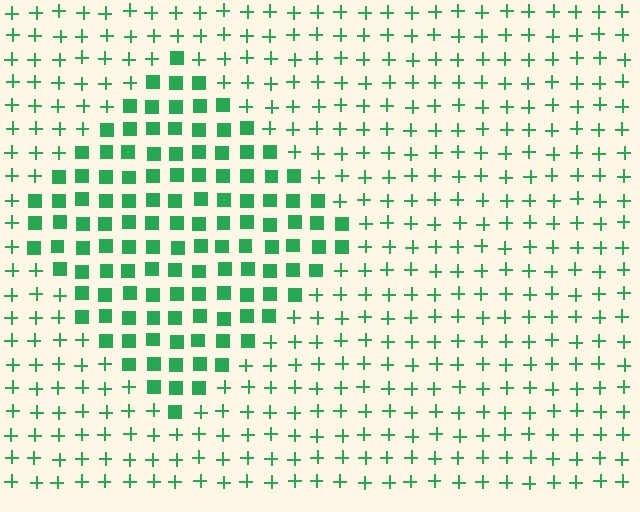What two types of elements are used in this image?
The image uses squares inside the diamond region and plus signs outside it.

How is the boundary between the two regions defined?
The boundary is defined by a change in element shape: squares inside vs. plus signs outside. All elements share the same color and spacing.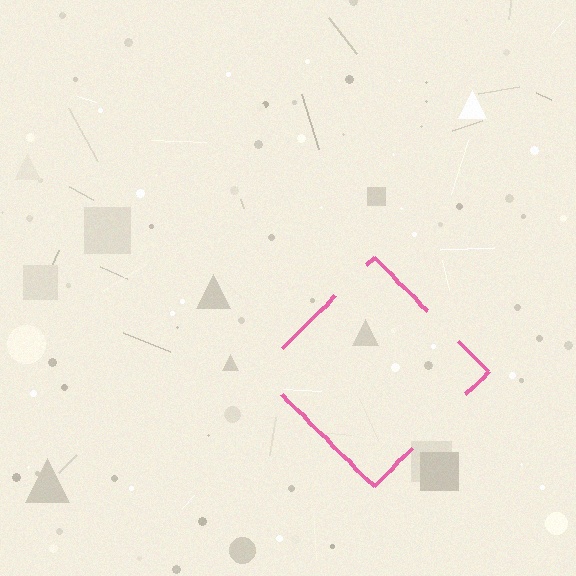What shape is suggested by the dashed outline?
The dashed outline suggests a diamond.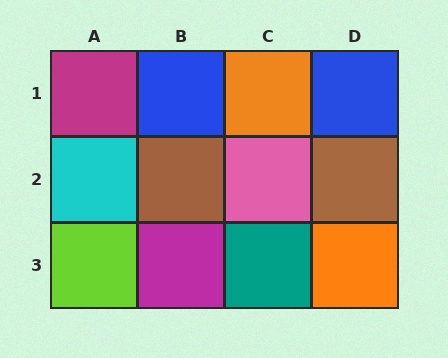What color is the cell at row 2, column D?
Brown.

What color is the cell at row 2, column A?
Cyan.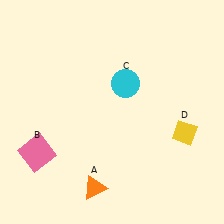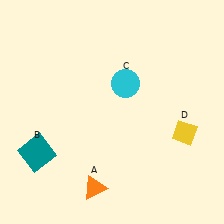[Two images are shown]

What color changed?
The square (B) changed from pink in Image 1 to teal in Image 2.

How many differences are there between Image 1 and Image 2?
There is 1 difference between the two images.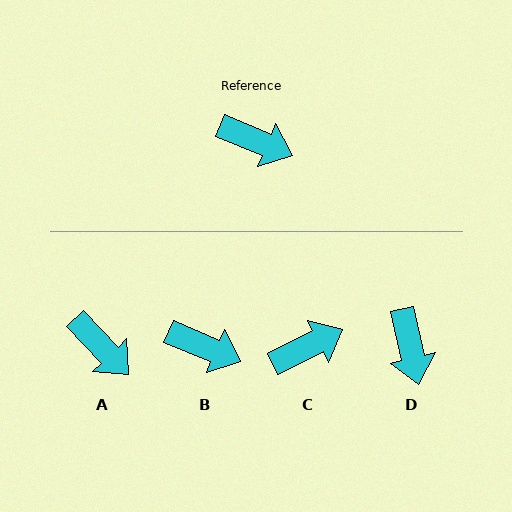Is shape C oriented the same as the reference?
No, it is off by about 49 degrees.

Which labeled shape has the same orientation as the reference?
B.